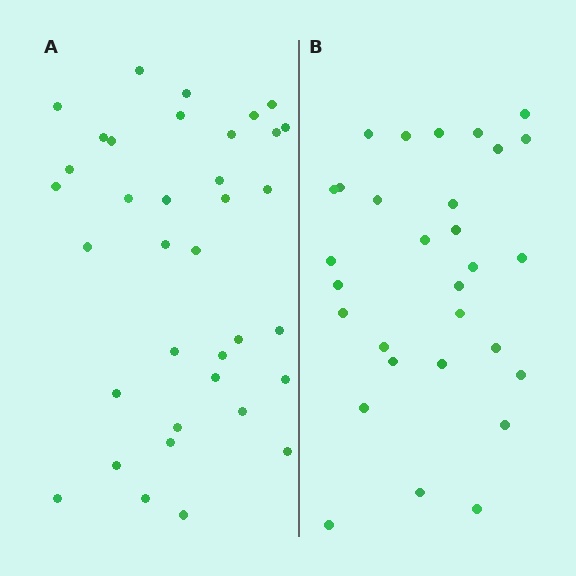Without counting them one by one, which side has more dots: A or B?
Region A (the left region) has more dots.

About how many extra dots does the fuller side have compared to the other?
Region A has about 6 more dots than region B.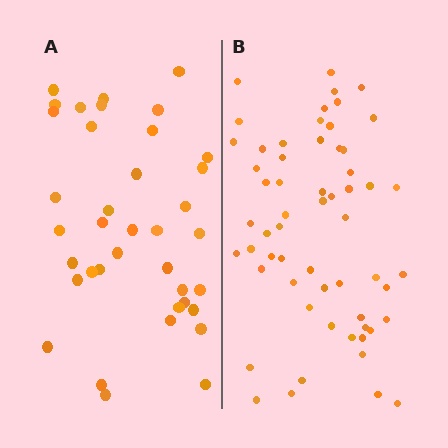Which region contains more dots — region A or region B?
Region B (the right region) has more dots.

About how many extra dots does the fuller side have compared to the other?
Region B has approximately 20 more dots than region A.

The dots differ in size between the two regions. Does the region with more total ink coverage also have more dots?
No. Region A has more total ink coverage because its dots are larger, but region B actually contains more individual dots. Total area can be misleading — the number of items is what matters here.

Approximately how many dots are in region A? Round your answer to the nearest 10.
About 40 dots. (The exact count is 38, which rounds to 40.)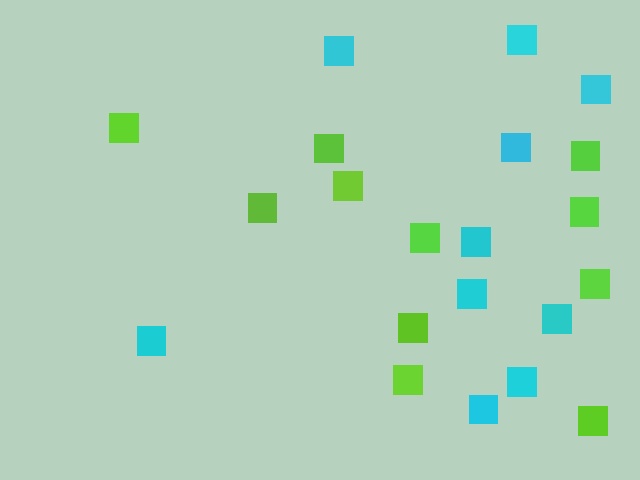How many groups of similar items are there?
There are 2 groups: one group of lime squares (11) and one group of cyan squares (10).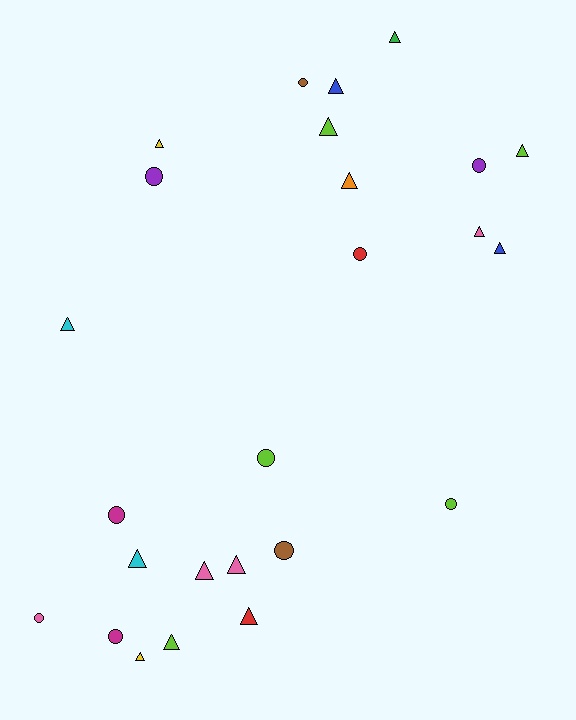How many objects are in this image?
There are 25 objects.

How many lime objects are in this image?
There are 5 lime objects.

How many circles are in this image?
There are 10 circles.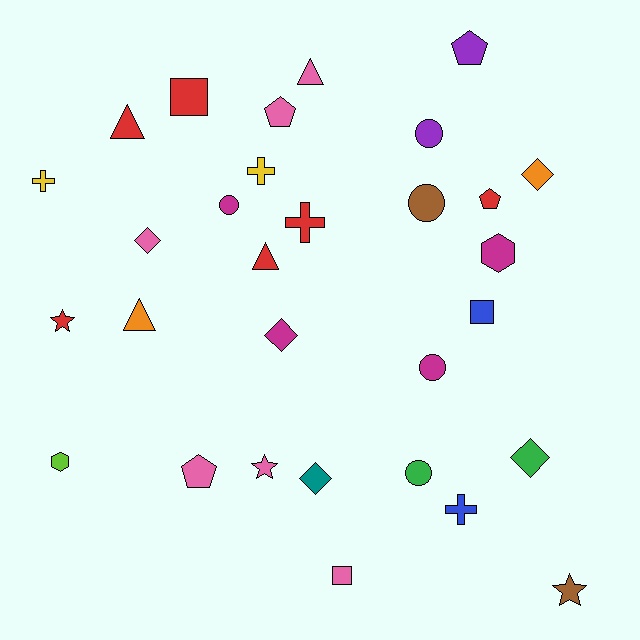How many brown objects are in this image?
There are 2 brown objects.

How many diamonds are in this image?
There are 5 diamonds.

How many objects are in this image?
There are 30 objects.